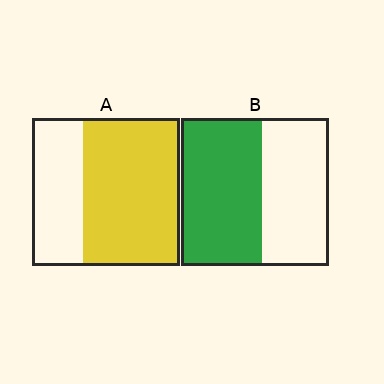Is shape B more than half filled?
Yes.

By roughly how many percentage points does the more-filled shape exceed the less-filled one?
By roughly 10 percentage points (A over B).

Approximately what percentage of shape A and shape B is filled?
A is approximately 65% and B is approximately 55%.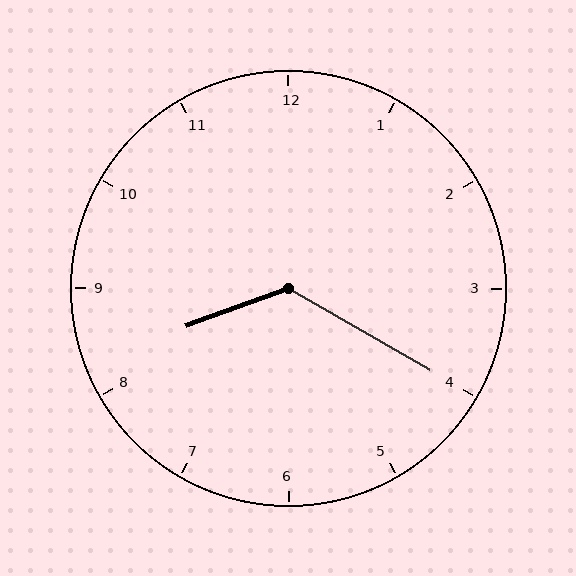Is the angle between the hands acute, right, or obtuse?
It is obtuse.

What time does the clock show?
8:20.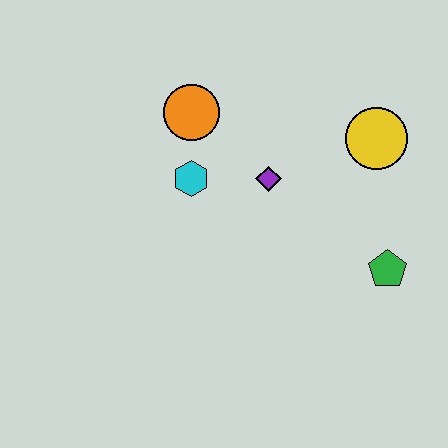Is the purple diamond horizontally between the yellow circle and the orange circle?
Yes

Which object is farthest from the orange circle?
The green pentagon is farthest from the orange circle.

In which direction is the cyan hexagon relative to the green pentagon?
The cyan hexagon is to the left of the green pentagon.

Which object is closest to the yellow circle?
The purple diamond is closest to the yellow circle.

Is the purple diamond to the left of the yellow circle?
Yes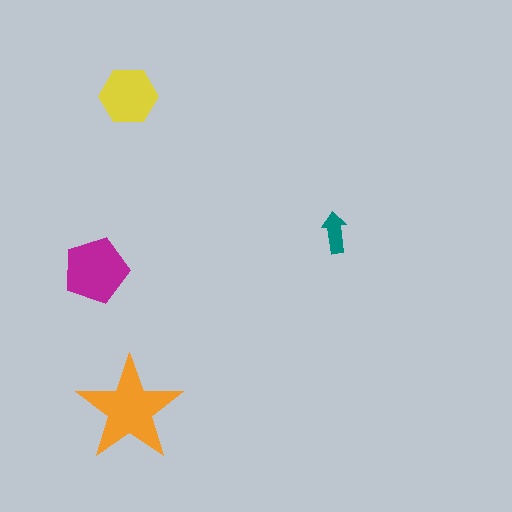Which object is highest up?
The yellow hexagon is topmost.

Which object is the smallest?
The teal arrow.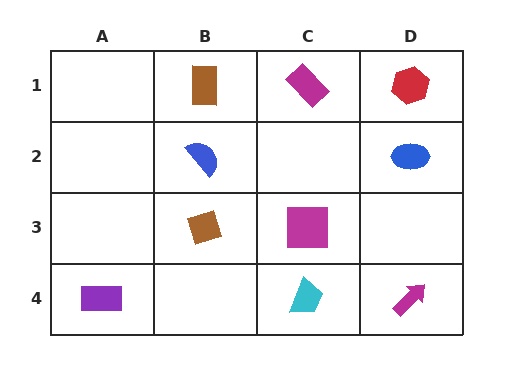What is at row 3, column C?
A magenta square.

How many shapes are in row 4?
3 shapes.